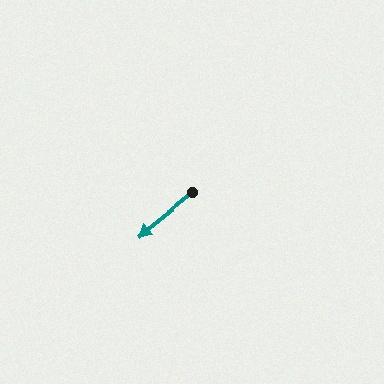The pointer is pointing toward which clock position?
Roughly 8 o'clock.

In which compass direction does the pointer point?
Southwest.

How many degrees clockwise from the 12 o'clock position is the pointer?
Approximately 231 degrees.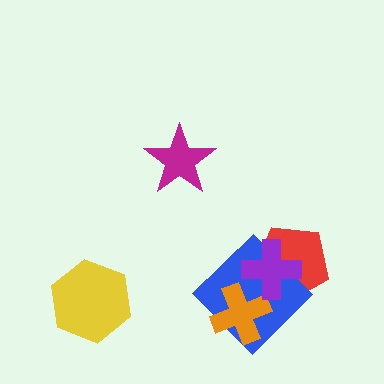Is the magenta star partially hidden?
No, no other shape covers it.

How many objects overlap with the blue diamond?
3 objects overlap with the blue diamond.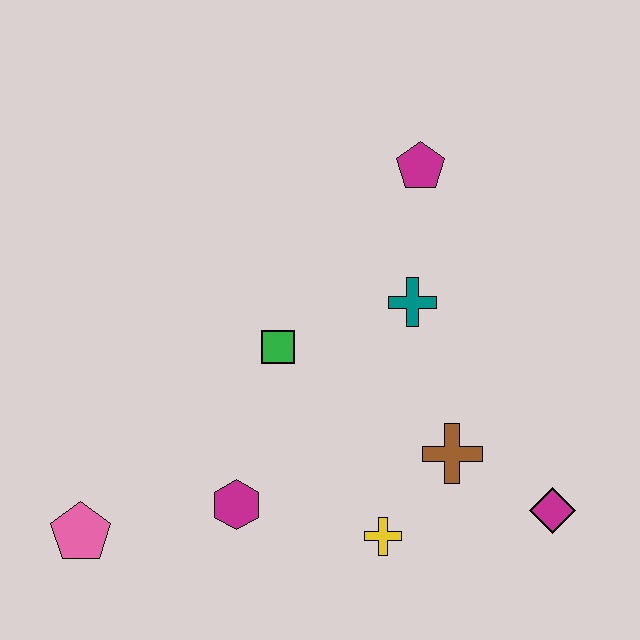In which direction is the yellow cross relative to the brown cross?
The yellow cross is below the brown cross.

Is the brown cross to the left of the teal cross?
No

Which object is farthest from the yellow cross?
The magenta pentagon is farthest from the yellow cross.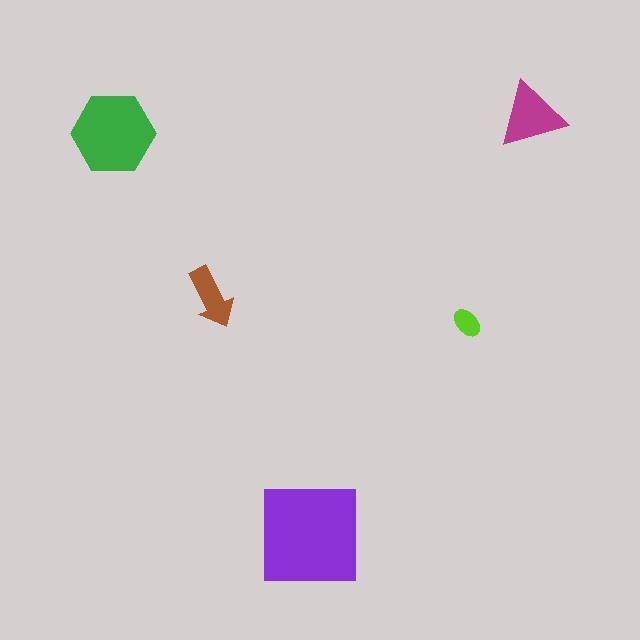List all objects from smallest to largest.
The lime ellipse, the brown arrow, the magenta triangle, the green hexagon, the purple square.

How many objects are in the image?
There are 5 objects in the image.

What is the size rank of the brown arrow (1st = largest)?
4th.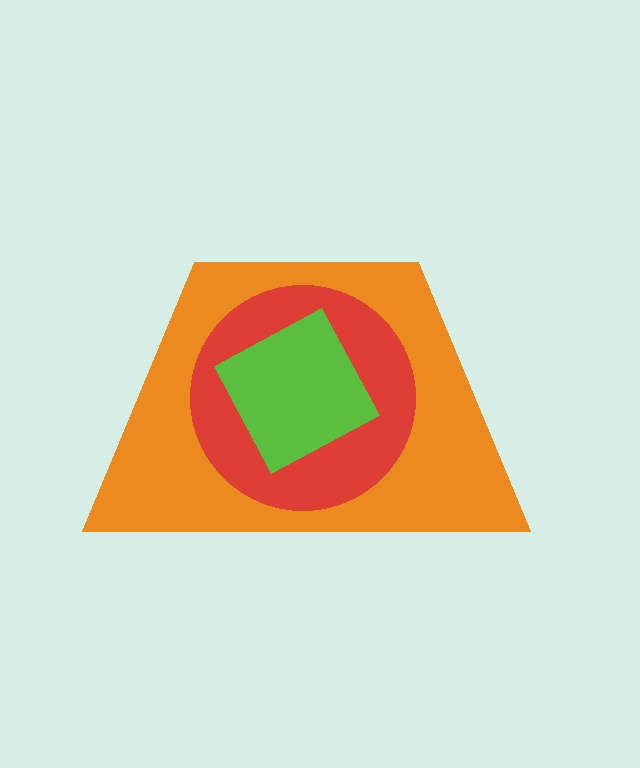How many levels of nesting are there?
3.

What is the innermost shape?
The lime square.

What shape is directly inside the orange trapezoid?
The red circle.